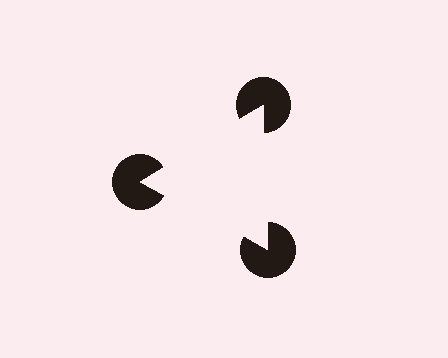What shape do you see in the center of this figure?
An illusory triangle — its edges are inferred from the aligned wedge cuts in the pac-man discs, not physically drawn.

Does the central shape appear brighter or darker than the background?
It typically appears slightly brighter than the background, even though no actual brightness change is drawn.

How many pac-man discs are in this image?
There are 3 — one at each vertex of the illusory triangle.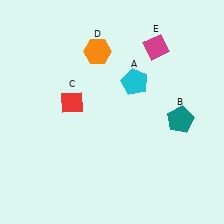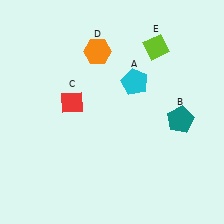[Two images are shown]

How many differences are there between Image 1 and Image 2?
There is 1 difference between the two images.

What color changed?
The diamond (E) changed from magenta in Image 1 to lime in Image 2.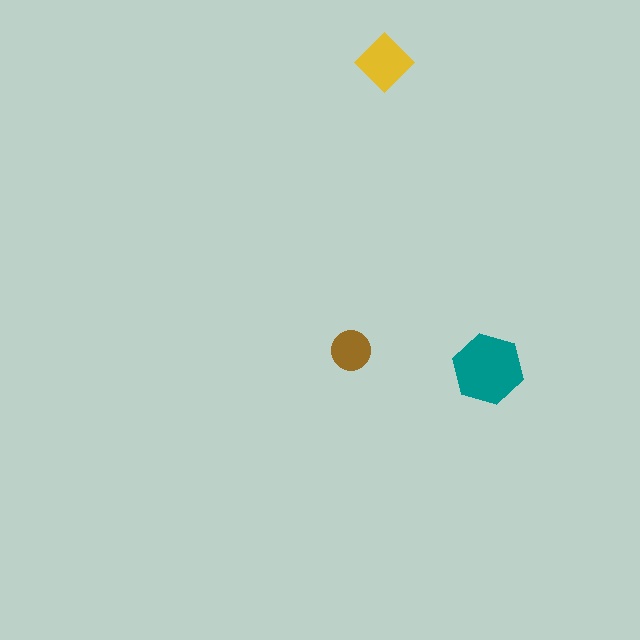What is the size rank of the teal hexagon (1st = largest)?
1st.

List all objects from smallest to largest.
The brown circle, the yellow diamond, the teal hexagon.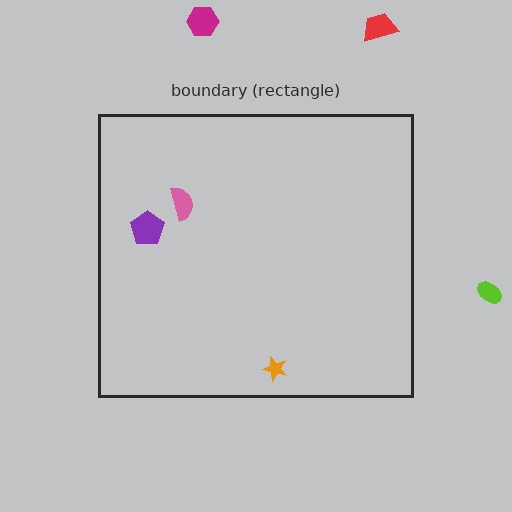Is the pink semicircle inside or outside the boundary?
Inside.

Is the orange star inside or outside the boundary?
Inside.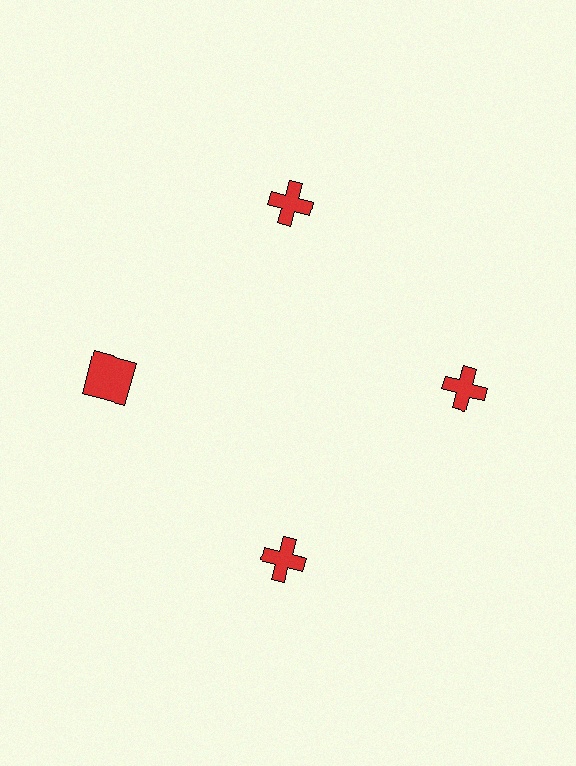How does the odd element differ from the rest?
It has a different shape: square instead of cross.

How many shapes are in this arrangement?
There are 4 shapes arranged in a ring pattern.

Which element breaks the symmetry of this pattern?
The red square at roughly the 9 o'clock position breaks the symmetry. All other shapes are red crosses.